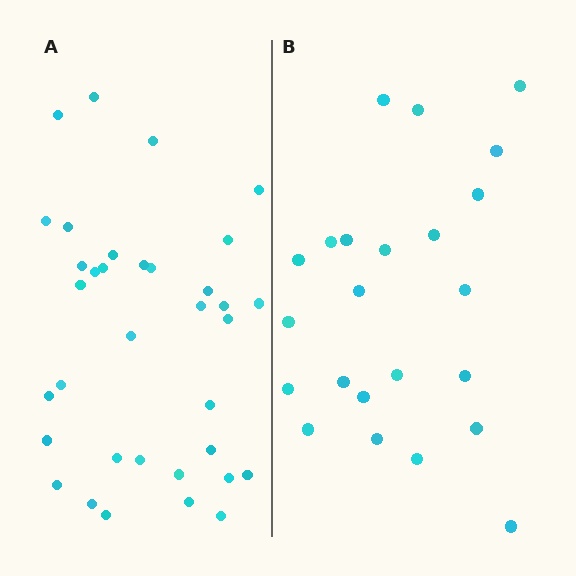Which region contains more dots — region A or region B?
Region A (the left region) has more dots.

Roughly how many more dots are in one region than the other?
Region A has roughly 12 or so more dots than region B.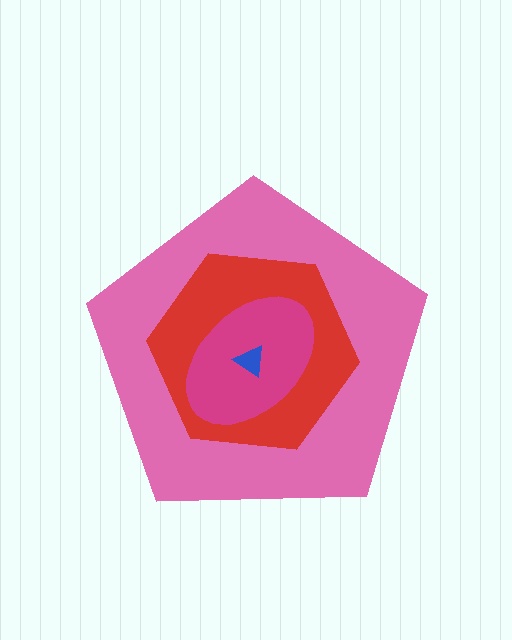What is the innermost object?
The blue triangle.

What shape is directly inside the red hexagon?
The magenta ellipse.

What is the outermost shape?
The pink pentagon.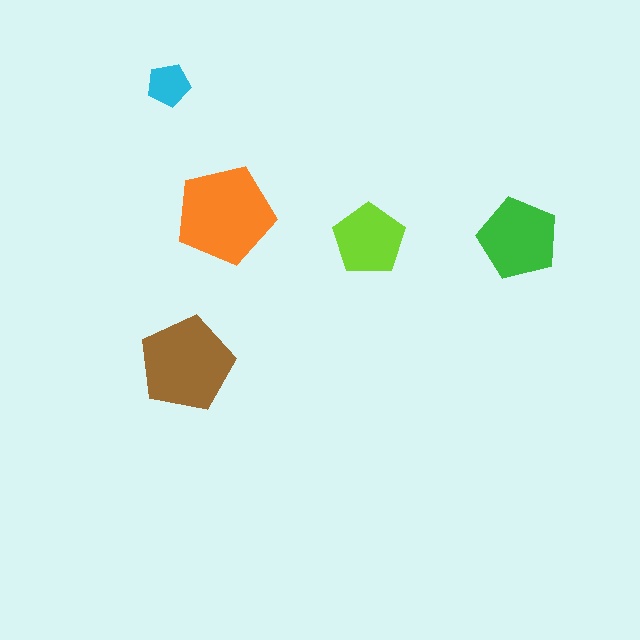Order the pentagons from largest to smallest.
the orange one, the brown one, the green one, the lime one, the cyan one.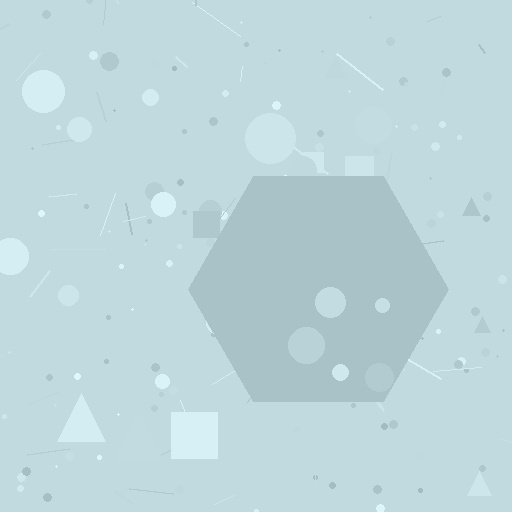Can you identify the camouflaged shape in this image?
The camouflaged shape is a hexagon.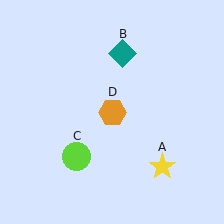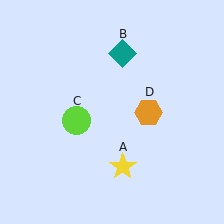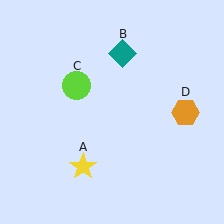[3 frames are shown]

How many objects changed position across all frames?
3 objects changed position: yellow star (object A), lime circle (object C), orange hexagon (object D).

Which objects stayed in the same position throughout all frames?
Teal diamond (object B) remained stationary.